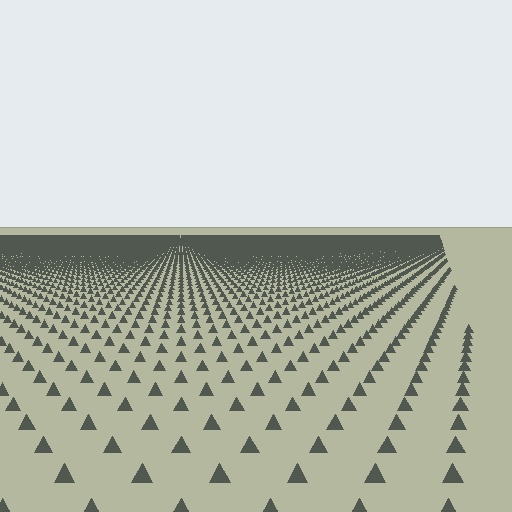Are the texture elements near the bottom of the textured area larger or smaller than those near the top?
Larger. Near the bottom, elements are closer to the viewer and appear at a bigger on-screen size.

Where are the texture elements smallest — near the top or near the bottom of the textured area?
Near the top.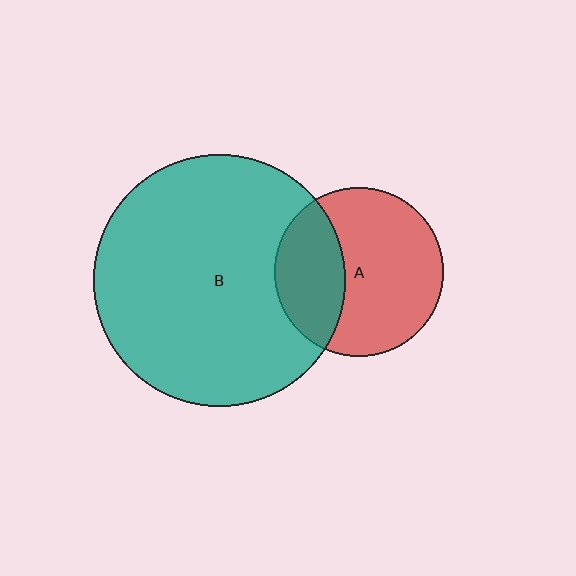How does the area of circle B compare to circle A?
Approximately 2.2 times.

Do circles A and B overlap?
Yes.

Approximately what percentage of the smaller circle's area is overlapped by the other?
Approximately 35%.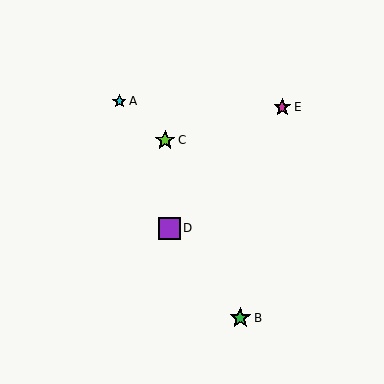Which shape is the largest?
The purple square (labeled D) is the largest.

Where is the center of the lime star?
The center of the lime star is at (165, 140).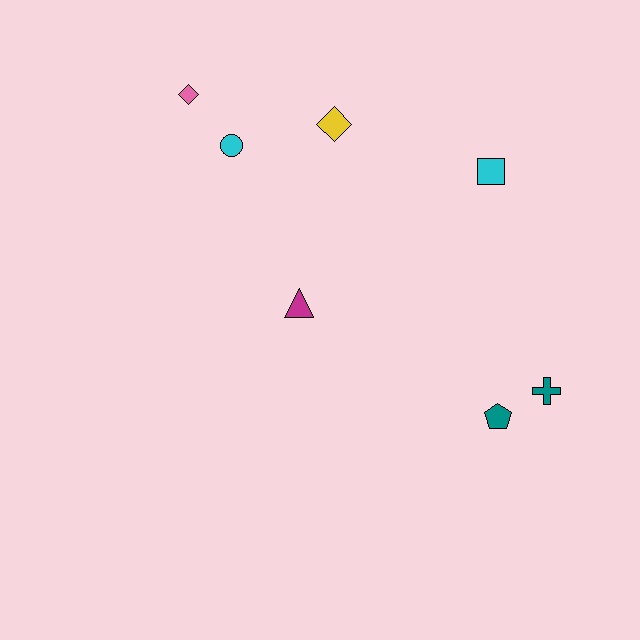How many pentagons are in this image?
There is 1 pentagon.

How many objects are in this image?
There are 7 objects.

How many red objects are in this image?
There are no red objects.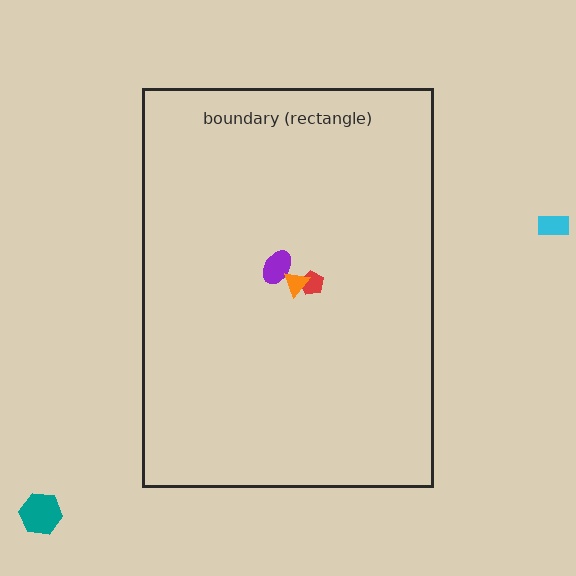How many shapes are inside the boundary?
3 inside, 2 outside.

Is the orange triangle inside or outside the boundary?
Inside.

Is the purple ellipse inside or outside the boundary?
Inside.